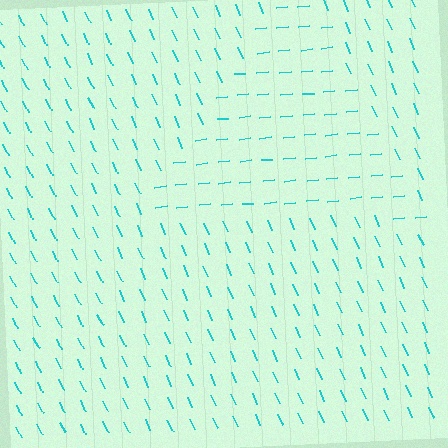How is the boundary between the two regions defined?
The boundary is defined purely by a change in line orientation (approximately 71 degrees difference). All lines are the same color and thickness.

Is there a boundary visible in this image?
Yes, there is a texture boundary formed by a change in line orientation.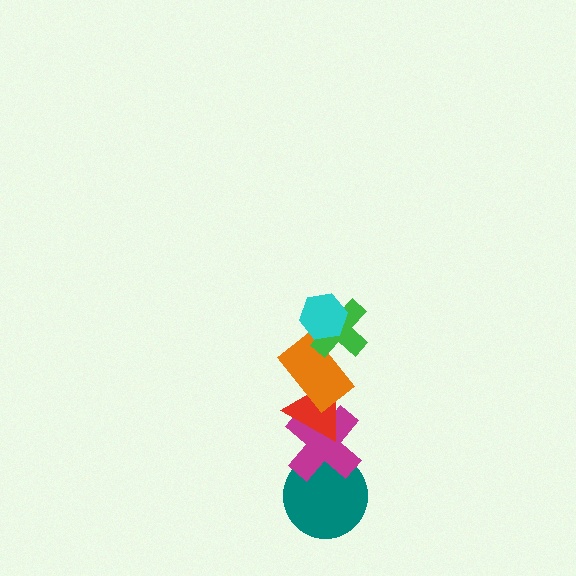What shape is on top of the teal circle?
The magenta cross is on top of the teal circle.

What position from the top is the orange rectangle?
The orange rectangle is 3rd from the top.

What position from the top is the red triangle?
The red triangle is 4th from the top.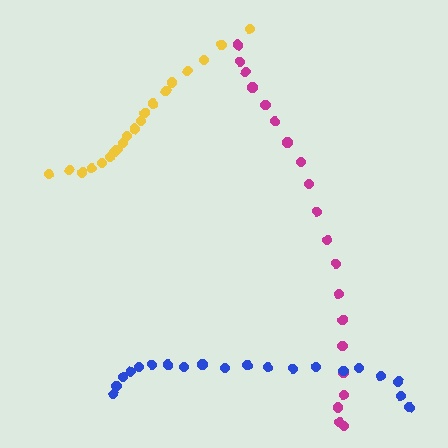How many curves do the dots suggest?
There are 3 distinct paths.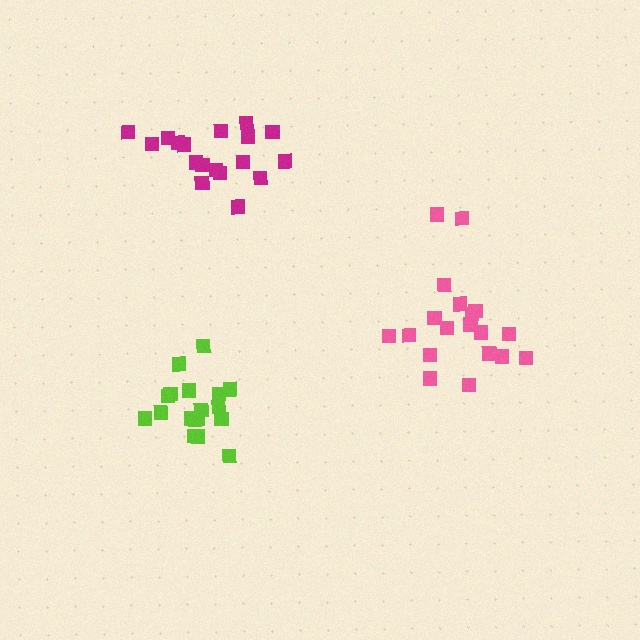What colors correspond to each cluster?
The clusters are colored: lime, magenta, pink.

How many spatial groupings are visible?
There are 3 spatial groupings.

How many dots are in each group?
Group 1: 18 dots, Group 2: 18 dots, Group 3: 19 dots (55 total).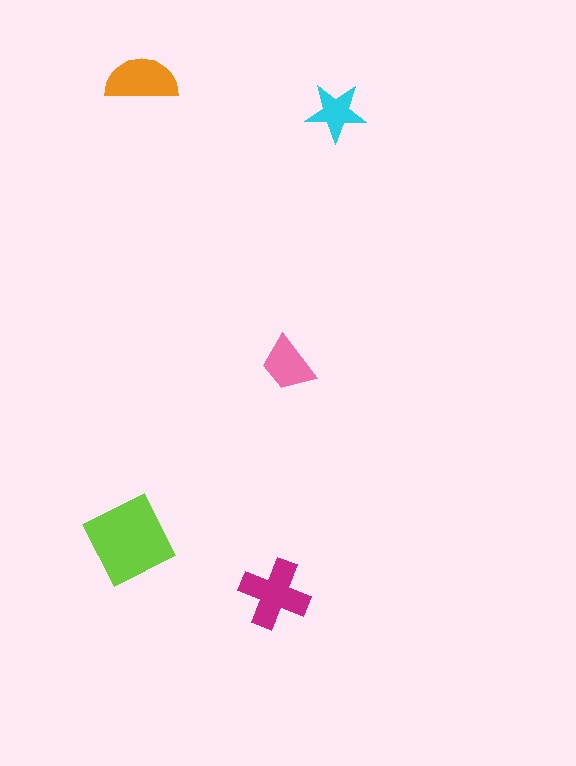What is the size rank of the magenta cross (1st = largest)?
2nd.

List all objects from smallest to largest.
The cyan star, the pink trapezoid, the orange semicircle, the magenta cross, the lime square.